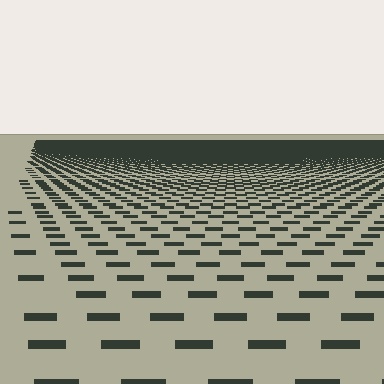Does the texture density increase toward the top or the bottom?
Density increases toward the top.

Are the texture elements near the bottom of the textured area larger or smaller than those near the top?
Larger. Near the bottom, elements are closer to the viewer and appear at a bigger on-screen size.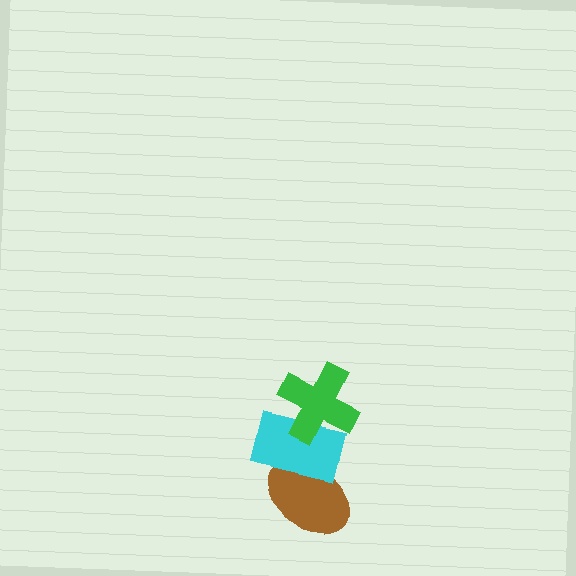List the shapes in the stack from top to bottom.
From top to bottom: the green cross, the cyan rectangle, the brown ellipse.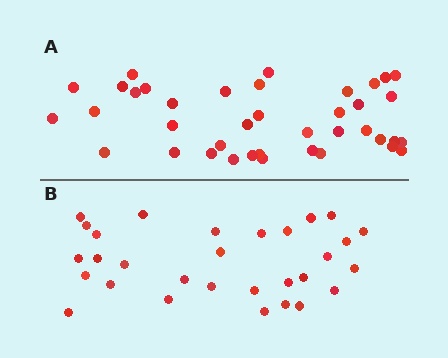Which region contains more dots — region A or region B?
Region A (the top region) has more dots.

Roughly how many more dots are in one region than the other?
Region A has roughly 8 or so more dots than region B.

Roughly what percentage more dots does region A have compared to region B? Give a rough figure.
About 30% more.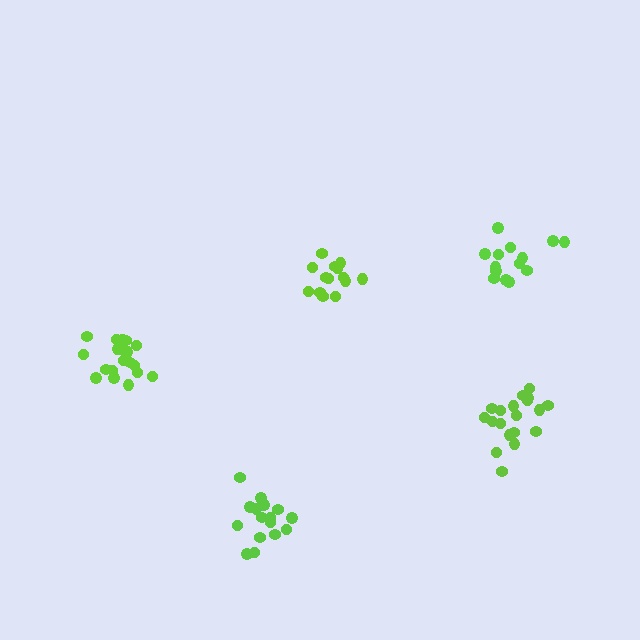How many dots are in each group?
Group 1: 14 dots, Group 2: 19 dots, Group 3: 16 dots, Group 4: 14 dots, Group 5: 19 dots (82 total).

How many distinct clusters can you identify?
There are 5 distinct clusters.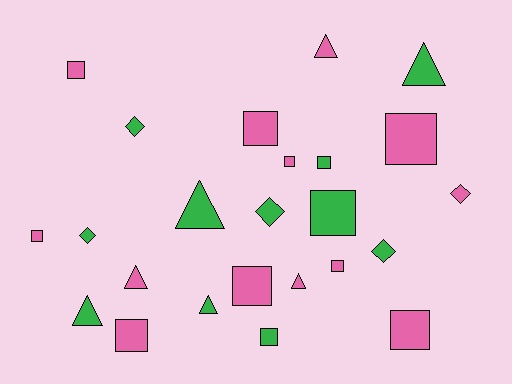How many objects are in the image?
There are 24 objects.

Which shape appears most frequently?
Square, with 12 objects.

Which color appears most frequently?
Pink, with 13 objects.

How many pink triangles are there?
There are 3 pink triangles.